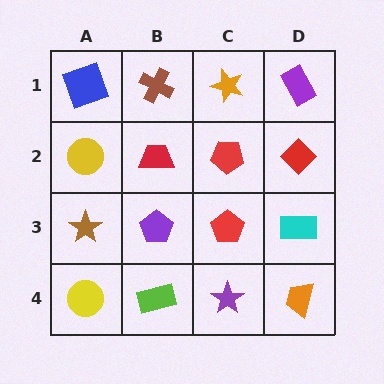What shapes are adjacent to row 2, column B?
A brown cross (row 1, column B), a purple pentagon (row 3, column B), a yellow circle (row 2, column A), a red pentagon (row 2, column C).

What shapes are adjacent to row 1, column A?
A yellow circle (row 2, column A), a brown cross (row 1, column B).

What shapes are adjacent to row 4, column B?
A purple pentagon (row 3, column B), a yellow circle (row 4, column A), a purple star (row 4, column C).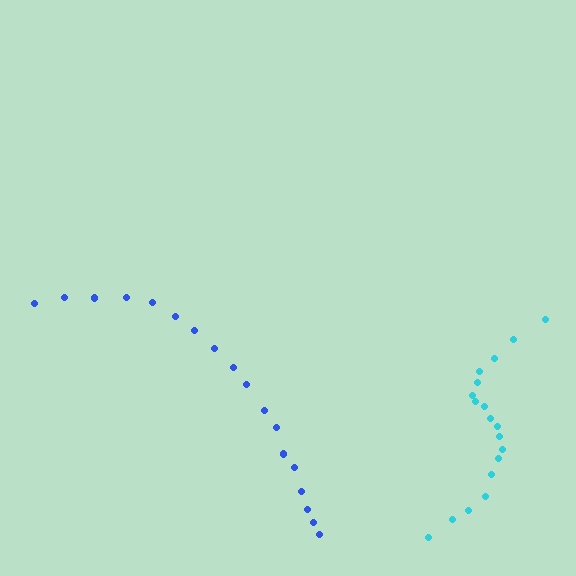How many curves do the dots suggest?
There are 2 distinct paths.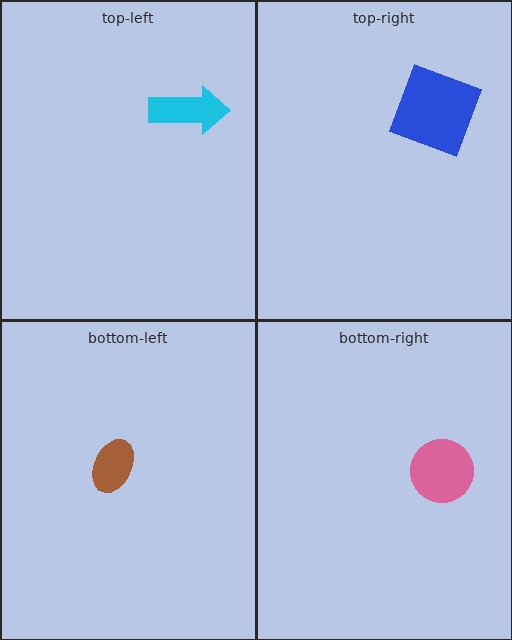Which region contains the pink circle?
The bottom-right region.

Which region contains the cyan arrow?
The top-left region.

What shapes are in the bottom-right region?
The pink circle.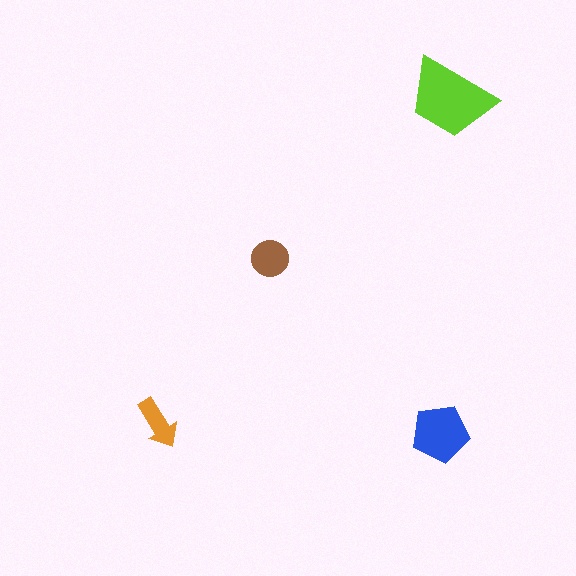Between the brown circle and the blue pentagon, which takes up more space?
The blue pentagon.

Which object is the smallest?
The orange arrow.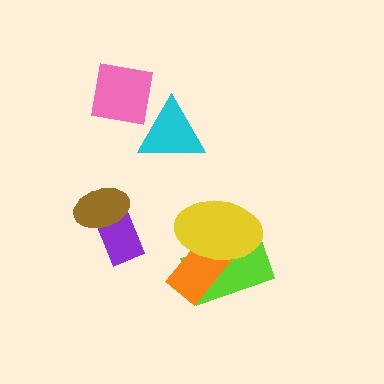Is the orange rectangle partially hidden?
Yes, it is partially covered by another shape.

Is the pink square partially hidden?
Yes, it is partially covered by another shape.